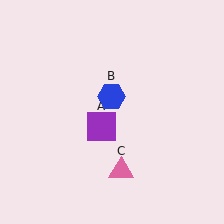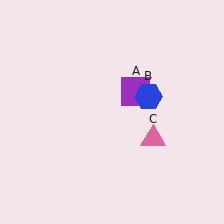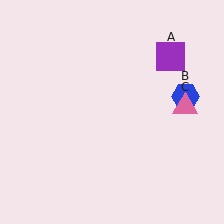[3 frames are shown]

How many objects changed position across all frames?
3 objects changed position: purple square (object A), blue hexagon (object B), pink triangle (object C).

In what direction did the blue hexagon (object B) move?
The blue hexagon (object B) moved right.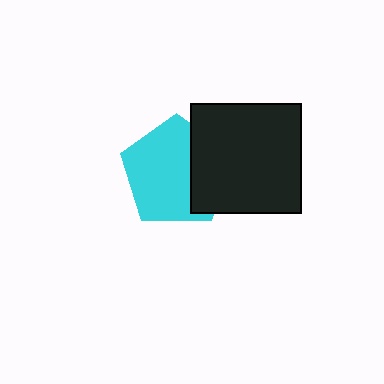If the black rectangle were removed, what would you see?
You would see the complete cyan pentagon.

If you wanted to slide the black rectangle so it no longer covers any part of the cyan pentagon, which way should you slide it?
Slide it right — that is the most direct way to separate the two shapes.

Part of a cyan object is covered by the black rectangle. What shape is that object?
It is a pentagon.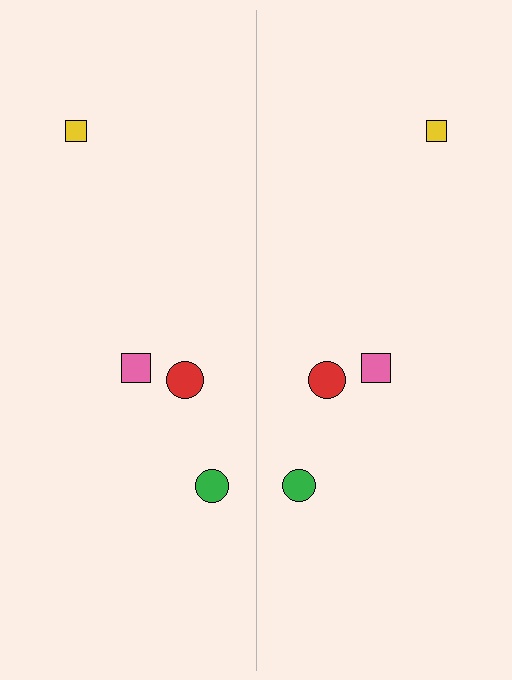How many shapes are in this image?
There are 8 shapes in this image.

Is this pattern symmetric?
Yes, this pattern has bilateral (reflection) symmetry.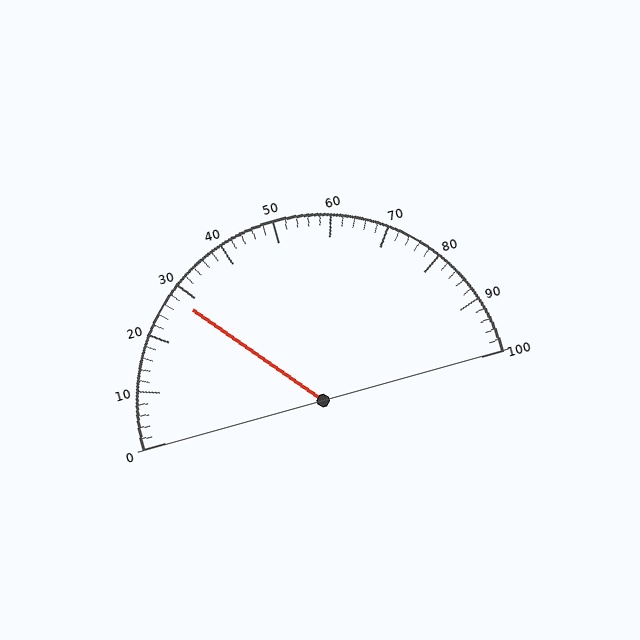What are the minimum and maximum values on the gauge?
The gauge ranges from 0 to 100.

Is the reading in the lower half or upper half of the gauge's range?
The reading is in the lower half of the range (0 to 100).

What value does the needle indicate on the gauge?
The needle indicates approximately 28.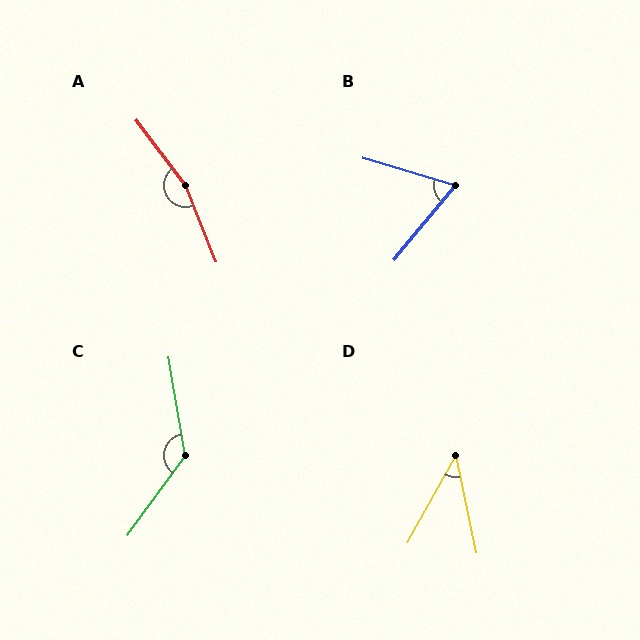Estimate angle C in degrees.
Approximately 135 degrees.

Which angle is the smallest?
D, at approximately 41 degrees.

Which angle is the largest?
A, at approximately 165 degrees.